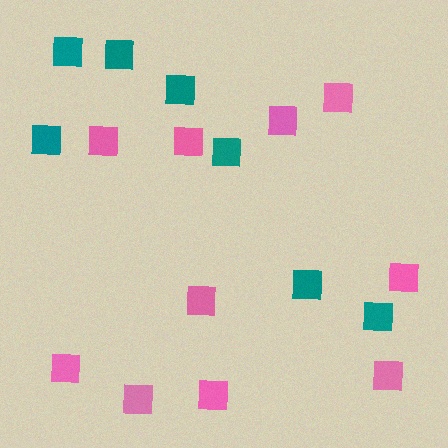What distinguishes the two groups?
There are 2 groups: one group of teal squares (7) and one group of pink squares (10).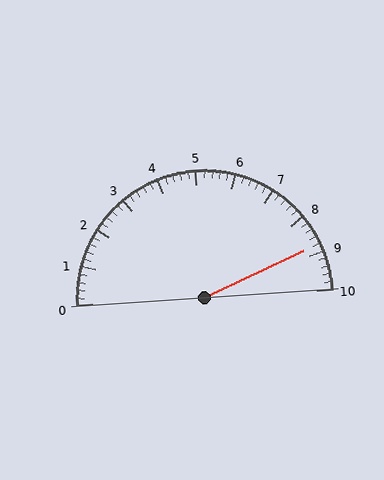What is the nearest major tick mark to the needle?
The nearest major tick mark is 9.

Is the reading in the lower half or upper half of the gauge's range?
The reading is in the upper half of the range (0 to 10).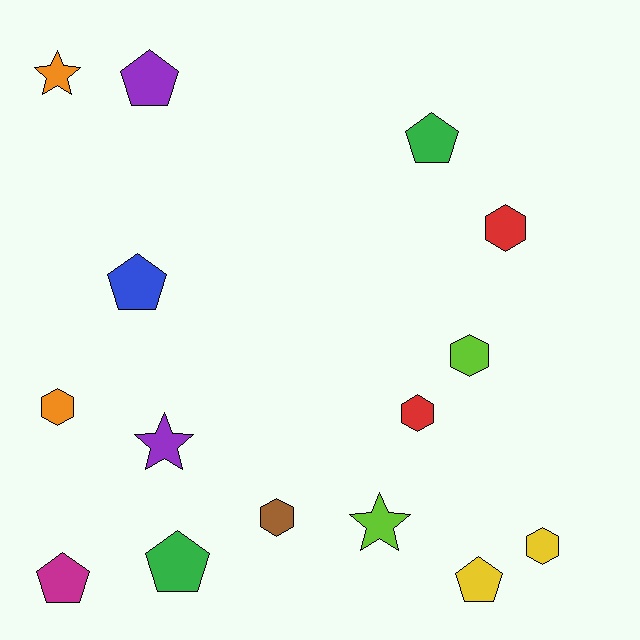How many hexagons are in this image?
There are 6 hexagons.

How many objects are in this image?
There are 15 objects.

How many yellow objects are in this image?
There are 2 yellow objects.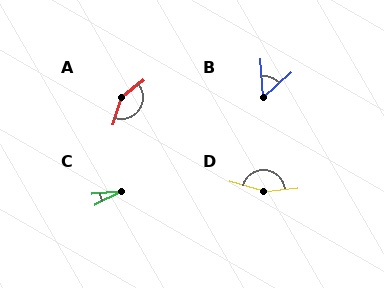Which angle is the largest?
D, at approximately 159 degrees.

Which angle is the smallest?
C, at approximately 23 degrees.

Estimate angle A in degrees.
Approximately 145 degrees.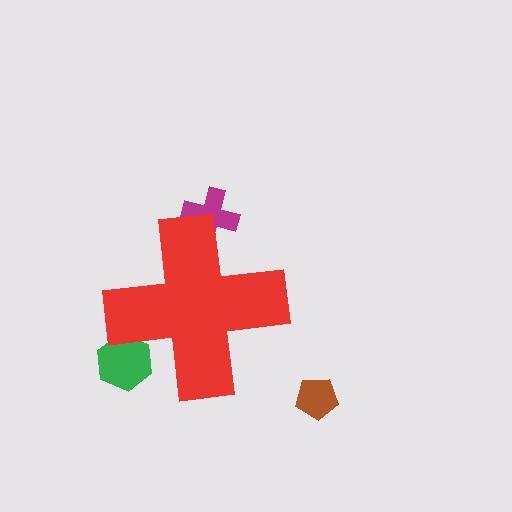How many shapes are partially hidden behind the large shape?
2 shapes are partially hidden.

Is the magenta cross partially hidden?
Yes, the magenta cross is partially hidden behind the red cross.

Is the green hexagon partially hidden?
Yes, the green hexagon is partially hidden behind the red cross.